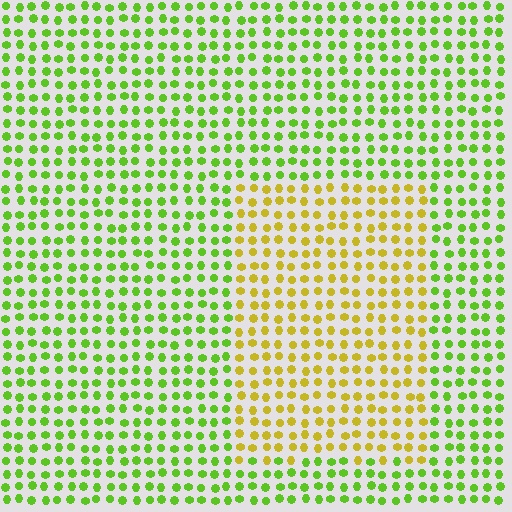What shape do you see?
I see a rectangle.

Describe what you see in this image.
The image is filled with small lime elements in a uniform arrangement. A rectangle-shaped region is visible where the elements are tinted to a slightly different hue, forming a subtle color boundary.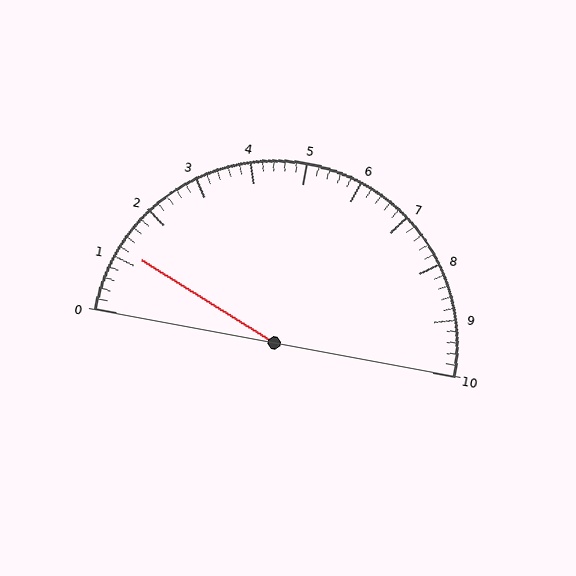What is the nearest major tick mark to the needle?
The nearest major tick mark is 1.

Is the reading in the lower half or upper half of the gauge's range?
The reading is in the lower half of the range (0 to 10).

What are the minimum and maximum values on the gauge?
The gauge ranges from 0 to 10.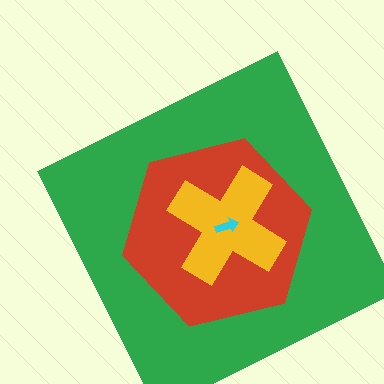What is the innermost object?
The cyan arrow.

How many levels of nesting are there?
4.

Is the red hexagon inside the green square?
Yes.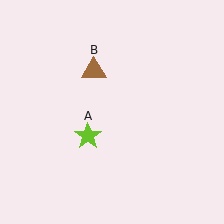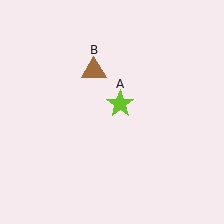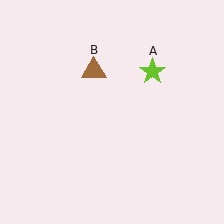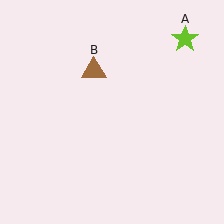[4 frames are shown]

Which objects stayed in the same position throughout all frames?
Brown triangle (object B) remained stationary.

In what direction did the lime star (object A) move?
The lime star (object A) moved up and to the right.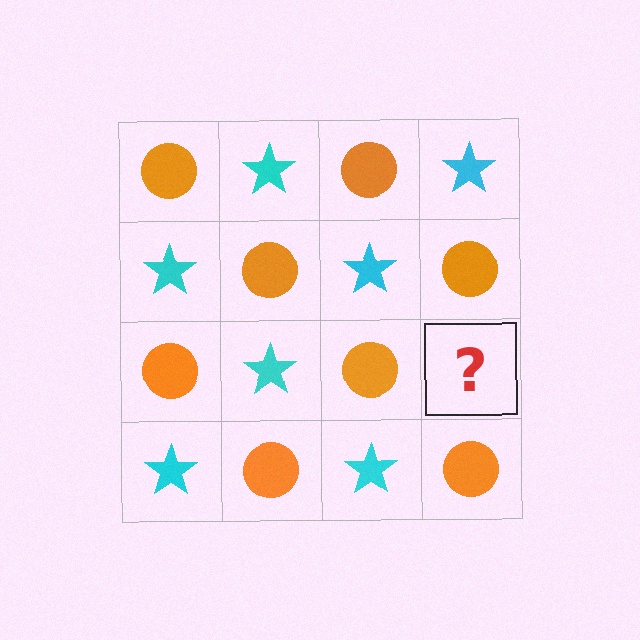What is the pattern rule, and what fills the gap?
The rule is that it alternates orange circle and cyan star in a checkerboard pattern. The gap should be filled with a cyan star.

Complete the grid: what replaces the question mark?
The question mark should be replaced with a cyan star.